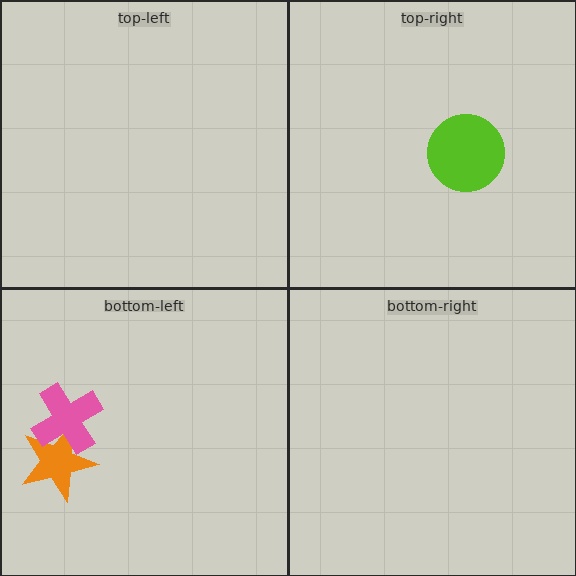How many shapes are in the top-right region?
1.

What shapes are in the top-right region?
The lime circle.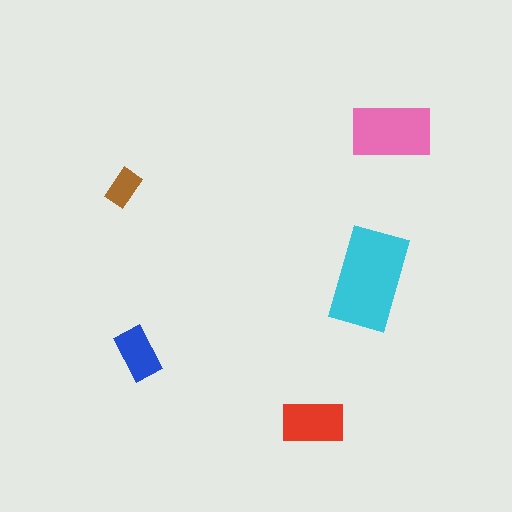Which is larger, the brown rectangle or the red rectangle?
The red one.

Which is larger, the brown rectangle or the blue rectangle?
The blue one.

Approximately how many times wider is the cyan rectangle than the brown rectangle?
About 2.5 times wider.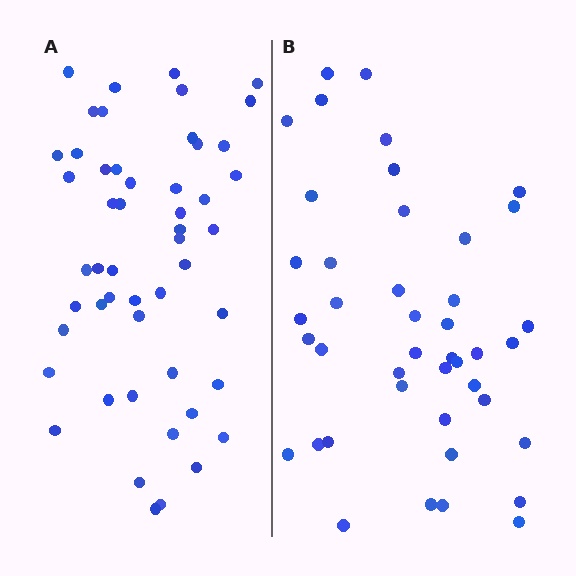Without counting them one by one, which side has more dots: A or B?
Region A (the left region) has more dots.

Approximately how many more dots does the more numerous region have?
Region A has roughly 8 or so more dots than region B.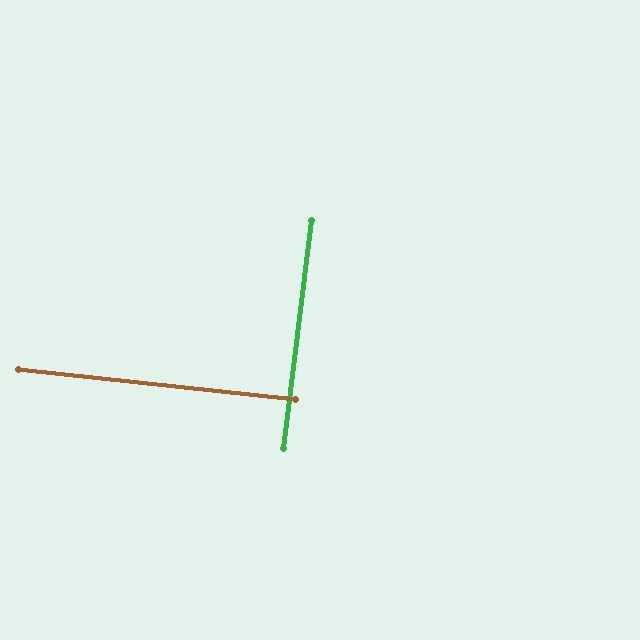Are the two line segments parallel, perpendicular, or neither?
Perpendicular — they meet at approximately 89°.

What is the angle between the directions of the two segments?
Approximately 89 degrees.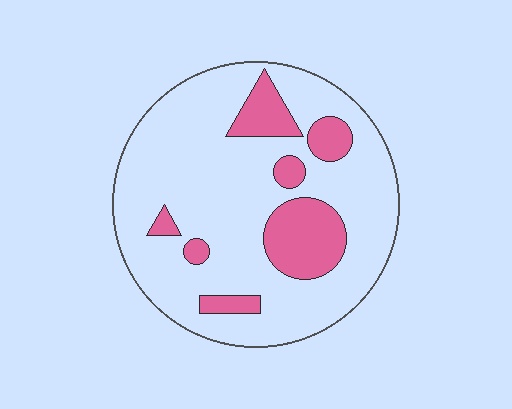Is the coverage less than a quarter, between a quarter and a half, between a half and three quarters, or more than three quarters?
Less than a quarter.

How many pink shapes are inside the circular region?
7.